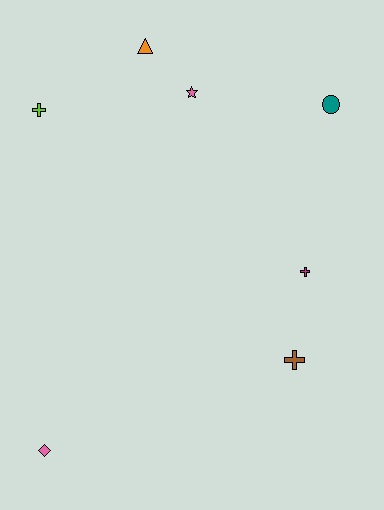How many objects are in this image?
There are 7 objects.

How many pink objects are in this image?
There are 2 pink objects.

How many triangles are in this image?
There is 1 triangle.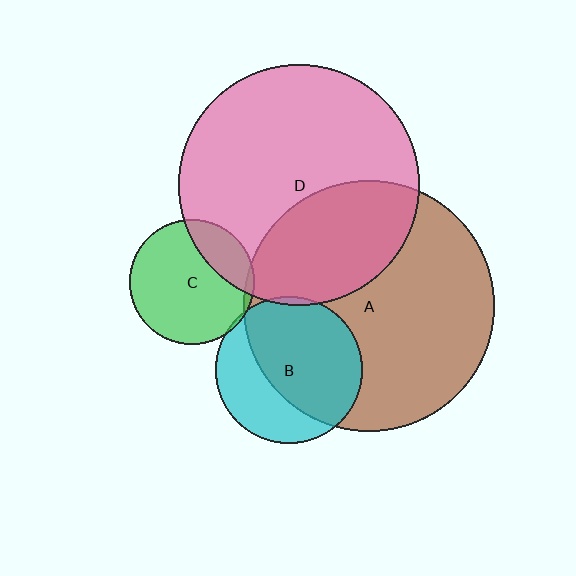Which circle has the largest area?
Circle A (brown).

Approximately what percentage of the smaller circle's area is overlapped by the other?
Approximately 5%.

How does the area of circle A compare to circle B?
Approximately 2.9 times.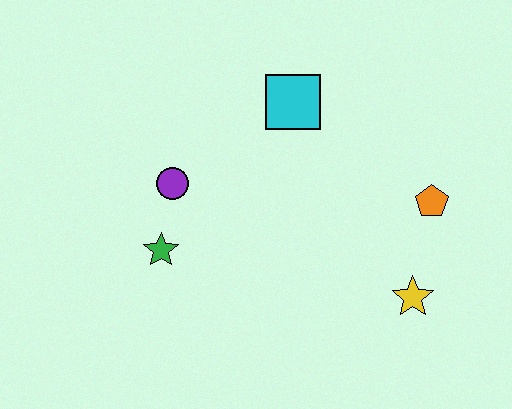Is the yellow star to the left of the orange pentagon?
Yes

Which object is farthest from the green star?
The orange pentagon is farthest from the green star.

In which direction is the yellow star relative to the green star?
The yellow star is to the right of the green star.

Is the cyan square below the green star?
No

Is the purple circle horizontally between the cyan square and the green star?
Yes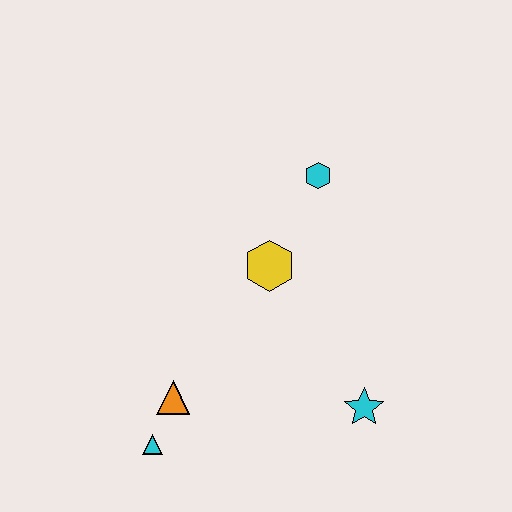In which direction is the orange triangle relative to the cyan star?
The orange triangle is to the left of the cyan star.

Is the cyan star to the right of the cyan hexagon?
Yes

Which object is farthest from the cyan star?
The cyan hexagon is farthest from the cyan star.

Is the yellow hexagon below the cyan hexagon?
Yes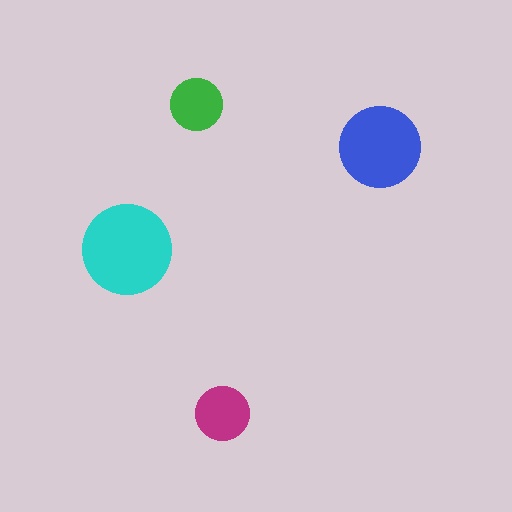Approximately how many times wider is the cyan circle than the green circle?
About 1.5 times wider.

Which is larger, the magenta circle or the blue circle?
The blue one.